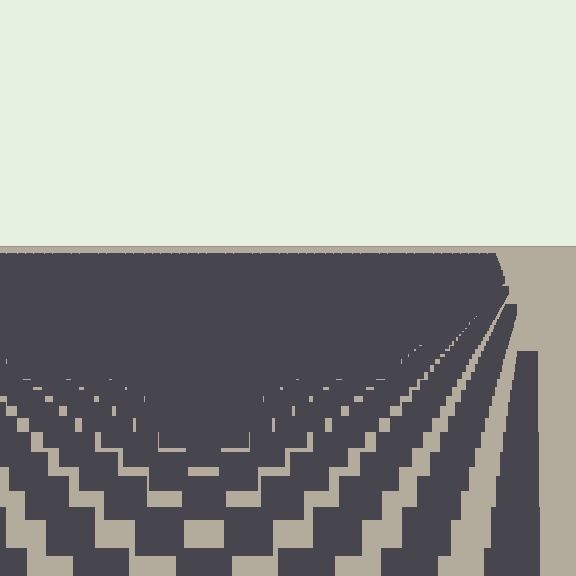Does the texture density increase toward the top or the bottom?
Density increases toward the top.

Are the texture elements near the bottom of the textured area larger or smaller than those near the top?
Larger. Near the bottom, elements are closer to the viewer and appear at a bigger on-screen size.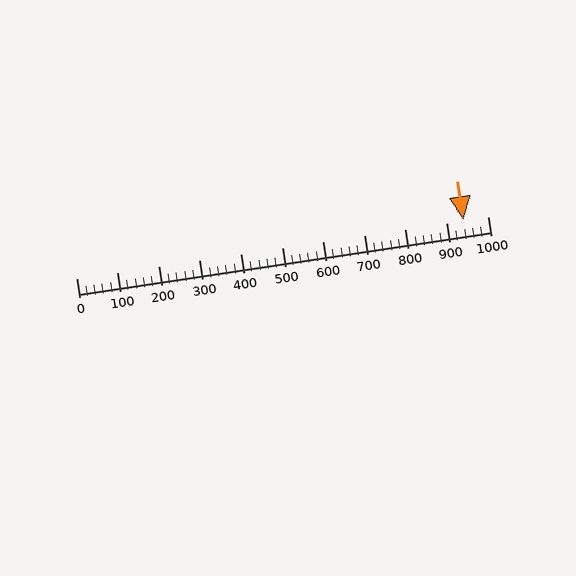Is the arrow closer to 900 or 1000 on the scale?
The arrow is closer to 900.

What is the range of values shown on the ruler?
The ruler shows values from 0 to 1000.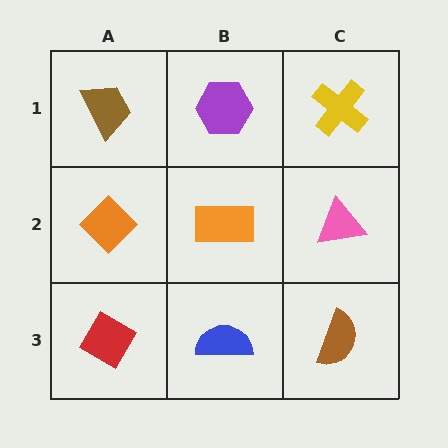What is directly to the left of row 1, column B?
A brown trapezoid.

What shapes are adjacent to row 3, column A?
An orange diamond (row 2, column A), a blue semicircle (row 3, column B).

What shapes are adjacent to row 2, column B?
A purple hexagon (row 1, column B), a blue semicircle (row 3, column B), an orange diamond (row 2, column A), a pink triangle (row 2, column C).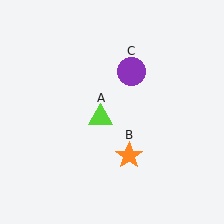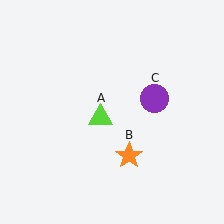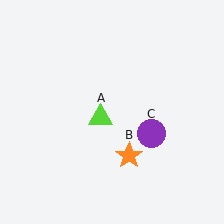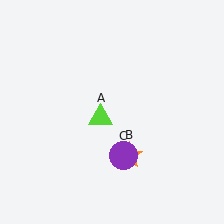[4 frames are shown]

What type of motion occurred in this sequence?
The purple circle (object C) rotated clockwise around the center of the scene.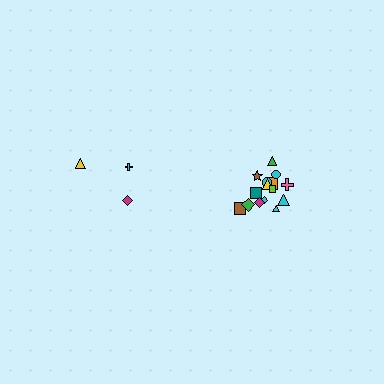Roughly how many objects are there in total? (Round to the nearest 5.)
Roughly 20 objects in total.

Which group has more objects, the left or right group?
The right group.